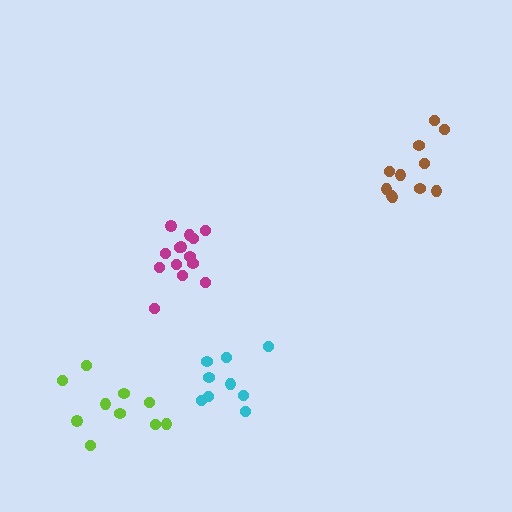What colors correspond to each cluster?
The clusters are colored: lime, magenta, brown, cyan.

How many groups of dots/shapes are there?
There are 4 groups.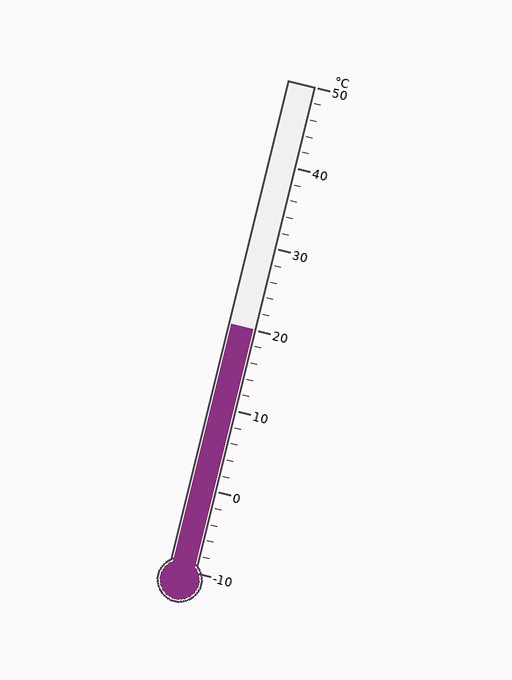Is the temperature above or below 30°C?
The temperature is below 30°C.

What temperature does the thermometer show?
The thermometer shows approximately 20°C.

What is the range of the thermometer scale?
The thermometer scale ranges from -10°C to 50°C.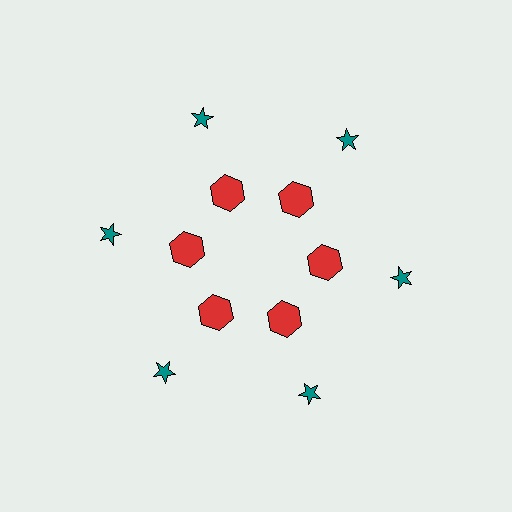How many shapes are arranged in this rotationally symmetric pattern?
There are 12 shapes, arranged in 6 groups of 2.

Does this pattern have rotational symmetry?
Yes, this pattern has 6-fold rotational symmetry. It looks the same after rotating 60 degrees around the center.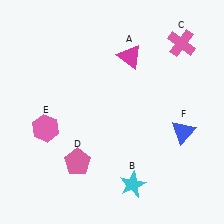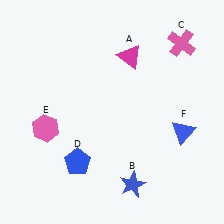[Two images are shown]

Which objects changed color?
B changed from cyan to blue. D changed from pink to blue.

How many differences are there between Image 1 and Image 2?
There are 2 differences between the two images.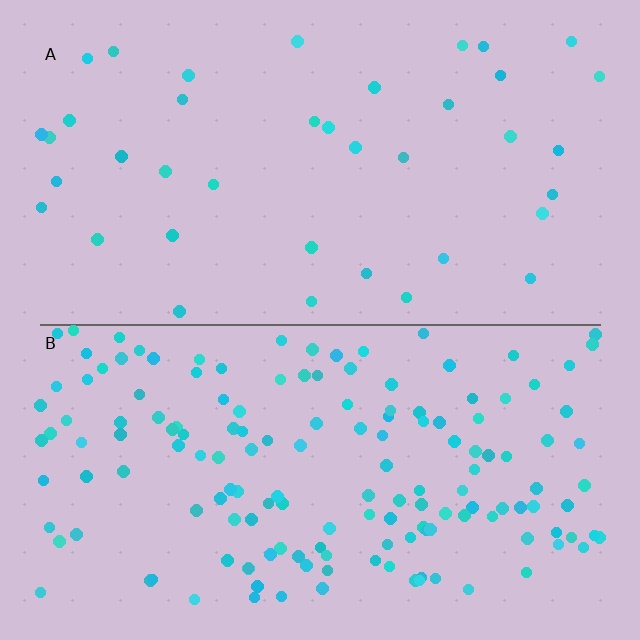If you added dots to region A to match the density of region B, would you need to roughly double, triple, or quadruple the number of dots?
Approximately quadruple.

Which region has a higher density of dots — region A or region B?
B (the bottom).